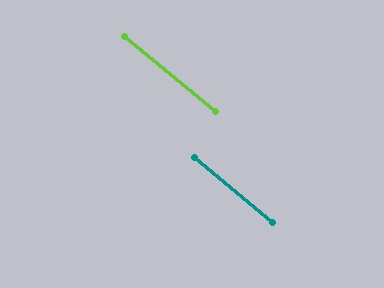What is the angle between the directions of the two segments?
Approximately 0 degrees.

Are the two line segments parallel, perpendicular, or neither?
Parallel — their directions differ by only 0.5°.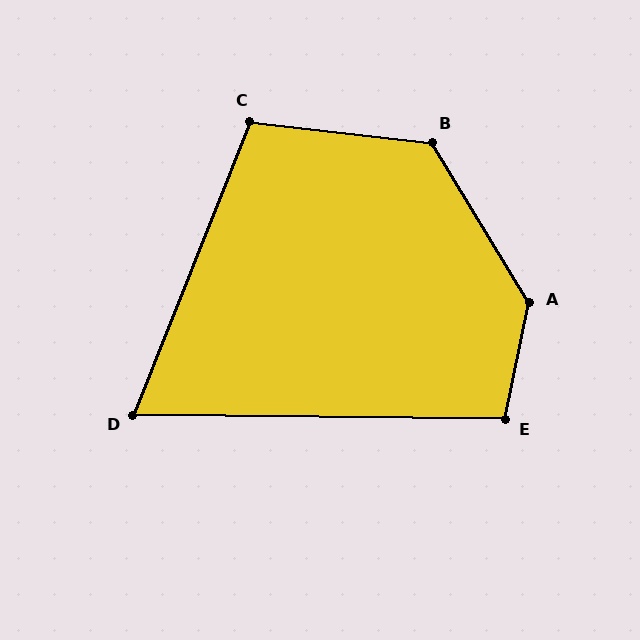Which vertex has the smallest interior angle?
D, at approximately 69 degrees.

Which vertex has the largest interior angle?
A, at approximately 137 degrees.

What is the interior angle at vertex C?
Approximately 105 degrees (obtuse).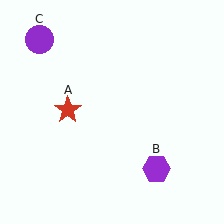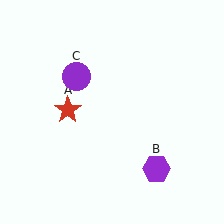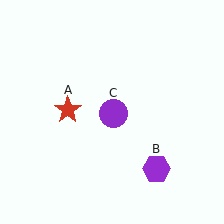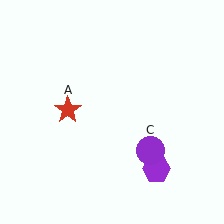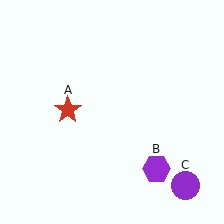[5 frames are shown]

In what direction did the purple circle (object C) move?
The purple circle (object C) moved down and to the right.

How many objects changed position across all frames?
1 object changed position: purple circle (object C).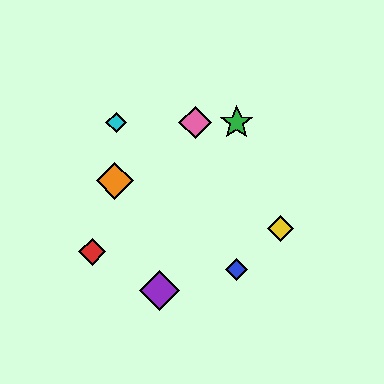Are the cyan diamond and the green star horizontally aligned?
Yes, both are at y≈123.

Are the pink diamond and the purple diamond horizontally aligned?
No, the pink diamond is at y≈123 and the purple diamond is at y≈290.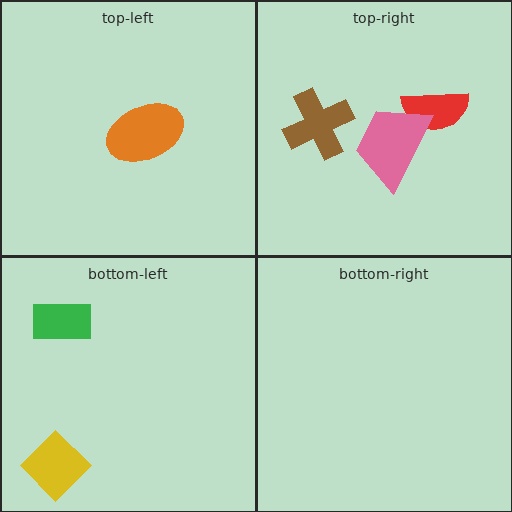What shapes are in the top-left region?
The orange ellipse.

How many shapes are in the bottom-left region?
2.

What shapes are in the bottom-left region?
The yellow diamond, the green rectangle.